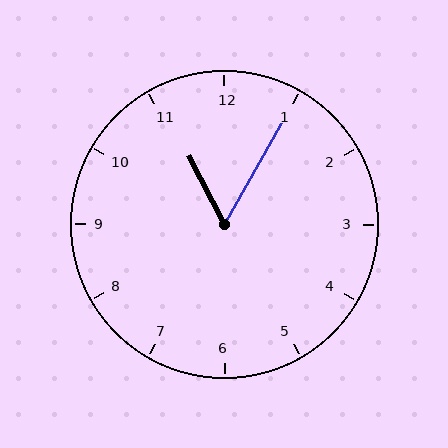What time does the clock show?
11:05.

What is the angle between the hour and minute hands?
Approximately 58 degrees.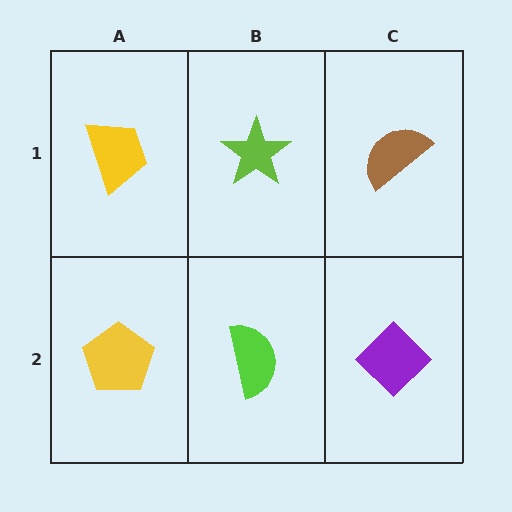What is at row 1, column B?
A lime star.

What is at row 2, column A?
A yellow pentagon.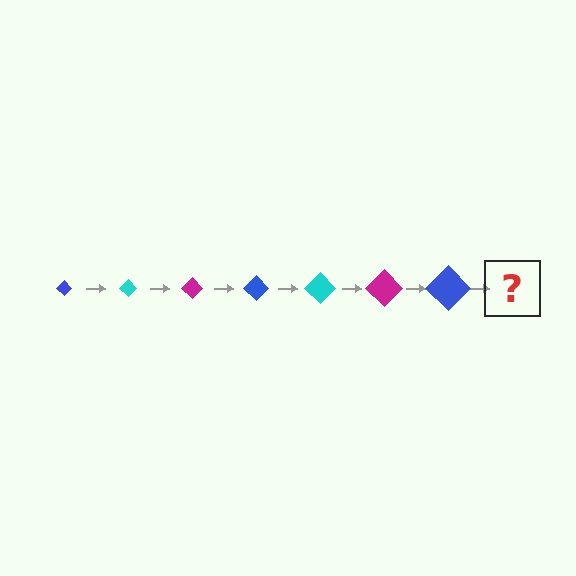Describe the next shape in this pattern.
It should be a cyan diamond, larger than the previous one.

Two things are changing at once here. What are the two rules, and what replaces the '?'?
The two rules are that the diamond grows larger each step and the color cycles through blue, cyan, and magenta. The '?' should be a cyan diamond, larger than the previous one.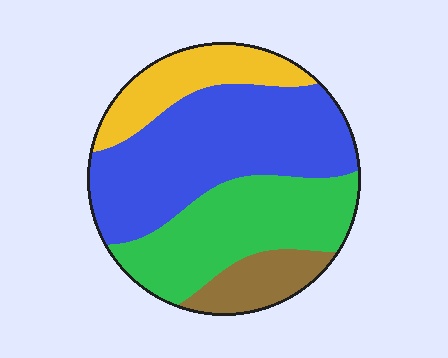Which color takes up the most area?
Blue, at roughly 45%.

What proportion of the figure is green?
Green covers 30% of the figure.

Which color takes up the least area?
Brown, at roughly 10%.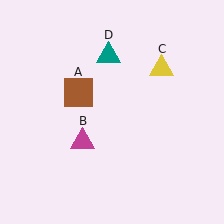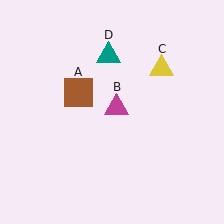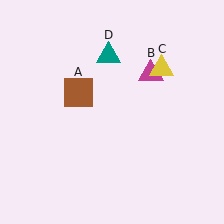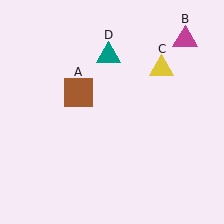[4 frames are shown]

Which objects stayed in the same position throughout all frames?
Brown square (object A) and yellow triangle (object C) and teal triangle (object D) remained stationary.